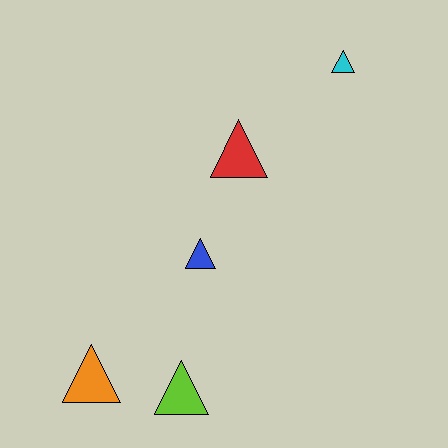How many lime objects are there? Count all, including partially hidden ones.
There is 1 lime object.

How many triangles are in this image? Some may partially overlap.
There are 5 triangles.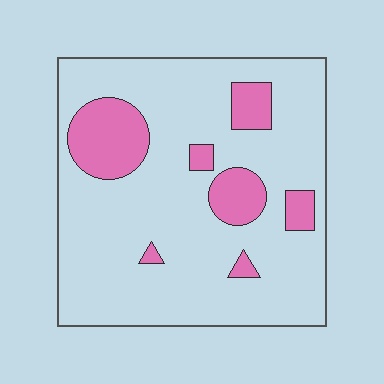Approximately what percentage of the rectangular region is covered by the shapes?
Approximately 20%.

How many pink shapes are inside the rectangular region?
7.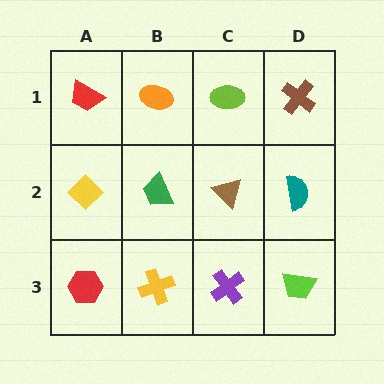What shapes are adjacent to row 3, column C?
A brown triangle (row 2, column C), a yellow cross (row 3, column B), a lime trapezoid (row 3, column D).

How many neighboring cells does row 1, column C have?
3.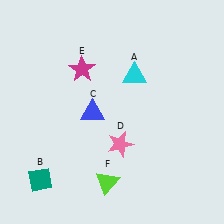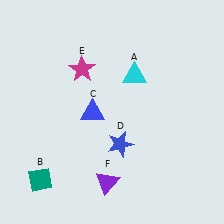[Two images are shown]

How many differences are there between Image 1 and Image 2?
There are 2 differences between the two images.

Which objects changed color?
D changed from pink to blue. F changed from lime to purple.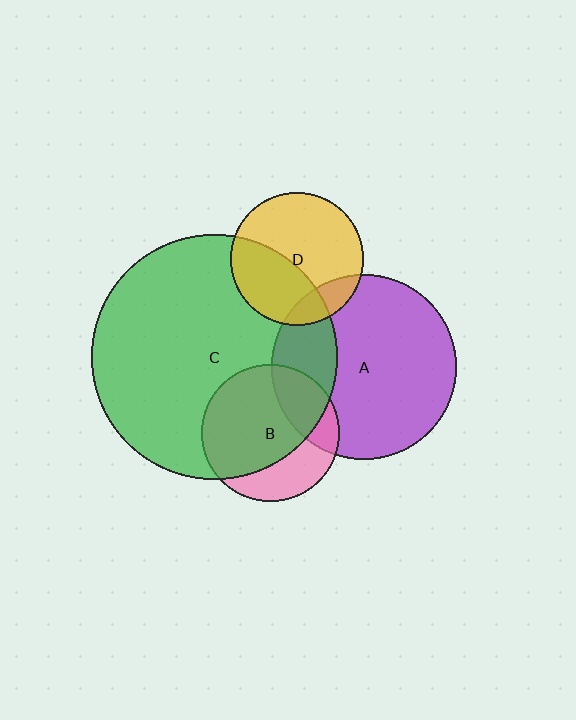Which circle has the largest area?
Circle C (green).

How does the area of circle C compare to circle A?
Approximately 1.8 times.